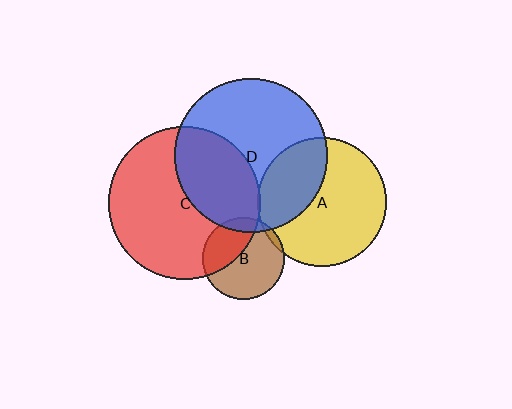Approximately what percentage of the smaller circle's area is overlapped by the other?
Approximately 10%.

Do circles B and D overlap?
Yes.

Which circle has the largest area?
Circle D (blue).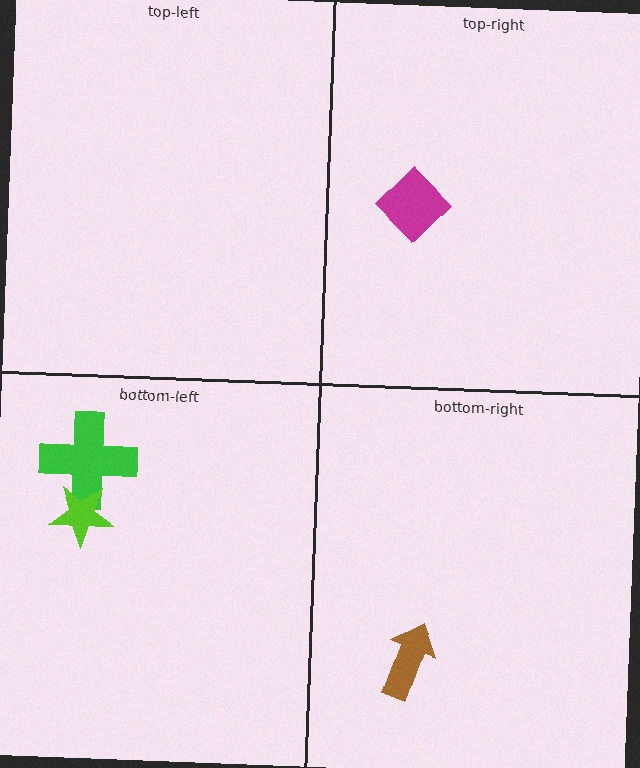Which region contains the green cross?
The bottom-left region.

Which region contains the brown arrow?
The bottom-right region.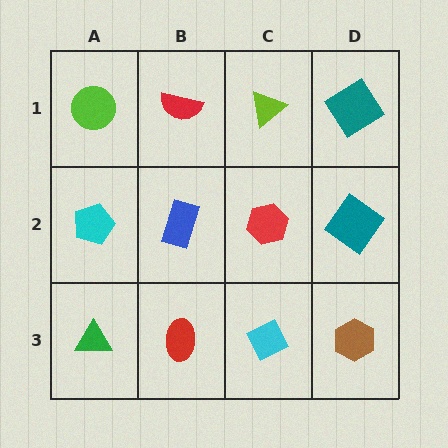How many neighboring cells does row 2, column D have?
3.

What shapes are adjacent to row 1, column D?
A teal diamond (row 2, column D), a lime triangle (row 1, column C).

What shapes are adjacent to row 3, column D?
A teal diamond (row 2, column D), a cyan diamond (row 3, column C).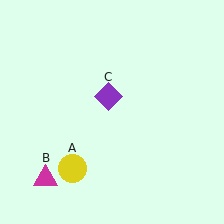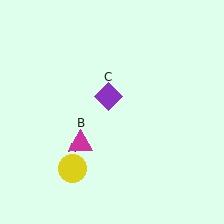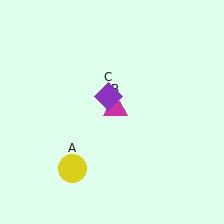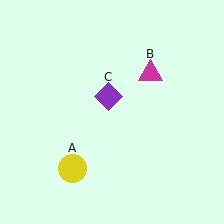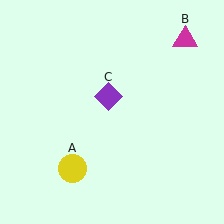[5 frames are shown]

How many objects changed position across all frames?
1 object changed position: magenta triangle (object B).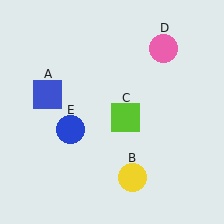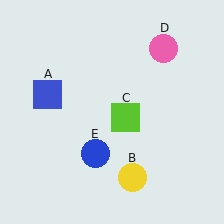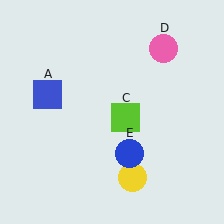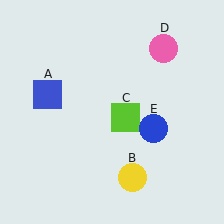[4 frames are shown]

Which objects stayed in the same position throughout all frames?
Blue square (object A) and yellow circle (object B) and lime square (object C) and pink circle (object D) remained stationary.